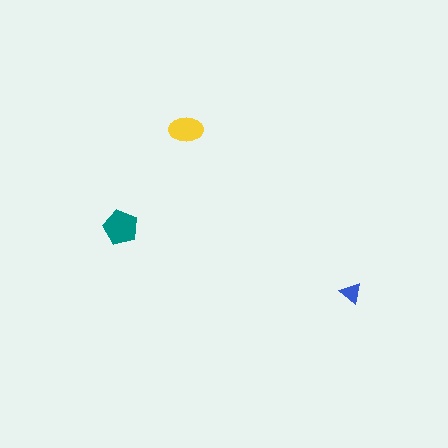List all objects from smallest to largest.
The blue triangle, the yellow ellipse, the teal pentagon.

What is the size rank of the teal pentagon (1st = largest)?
1st.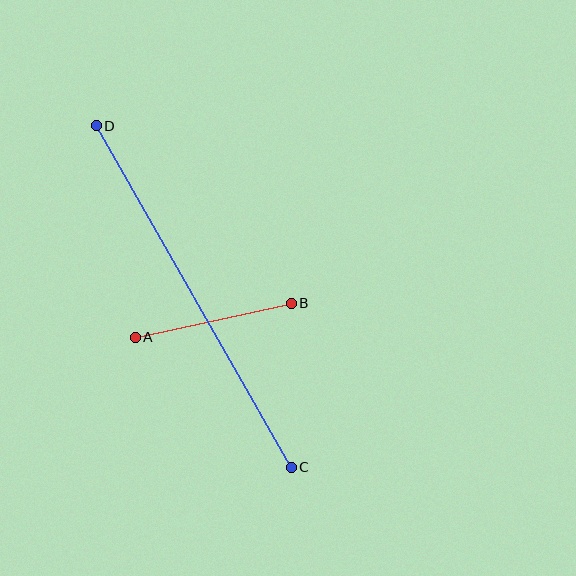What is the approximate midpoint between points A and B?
The midpoint is at approximately (213, 320) pixels.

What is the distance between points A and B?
The distance is approximately 160 pixels.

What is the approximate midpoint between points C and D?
The midpoint is at approximately (194, 297) pixels.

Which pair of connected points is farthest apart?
Points C and D are farthest apart.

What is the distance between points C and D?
The distance is approximately 393 pixels.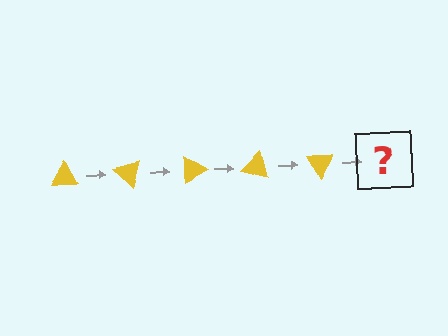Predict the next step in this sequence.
The next step is a yellow triangle rotated 225 degrees.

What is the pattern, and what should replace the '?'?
The pattern is that the triangle rotates 45 degrees each step. The '?' should be a yellow triangle rotated 225 degrees.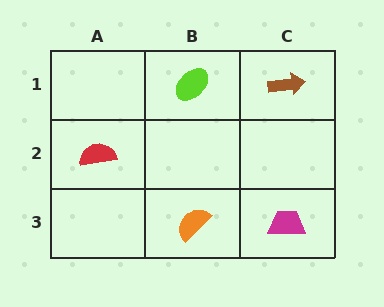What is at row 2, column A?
A red semicircle.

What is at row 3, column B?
An orange semicircle.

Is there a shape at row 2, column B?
No, that cell is empty.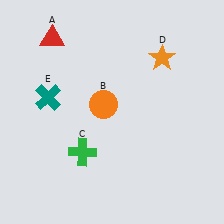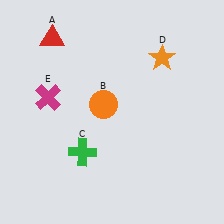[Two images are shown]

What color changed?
The cross (E) changed from teal in Image 1 to magenta in Image 2.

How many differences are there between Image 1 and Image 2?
There is 1 difference between the two images.